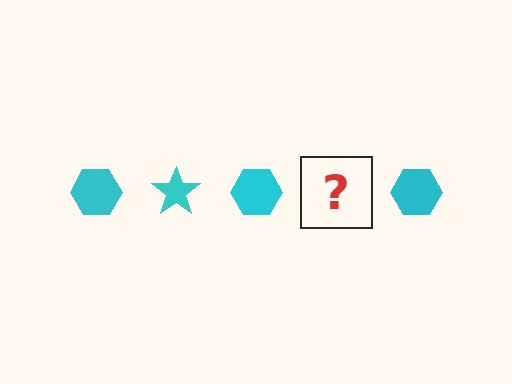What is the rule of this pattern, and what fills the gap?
The rule is that the pattern cycles through hexagon, star shapes in cyan. The gap should be filled with a cyan star.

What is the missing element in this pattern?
The missing element is a cyan star.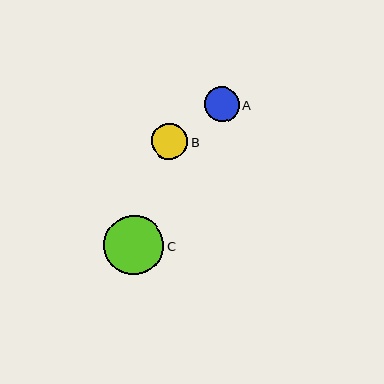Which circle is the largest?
Circle C is the largest with a size of approximately 60 pixels.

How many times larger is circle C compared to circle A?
Circle C is approximately 1.7 times the size of circle A.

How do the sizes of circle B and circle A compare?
Circle B and circle A are approximately the same size.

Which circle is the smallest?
Circle A is the smallest with a size of approximately 35 pixels.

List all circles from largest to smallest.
From largest to smallest: C, B, A.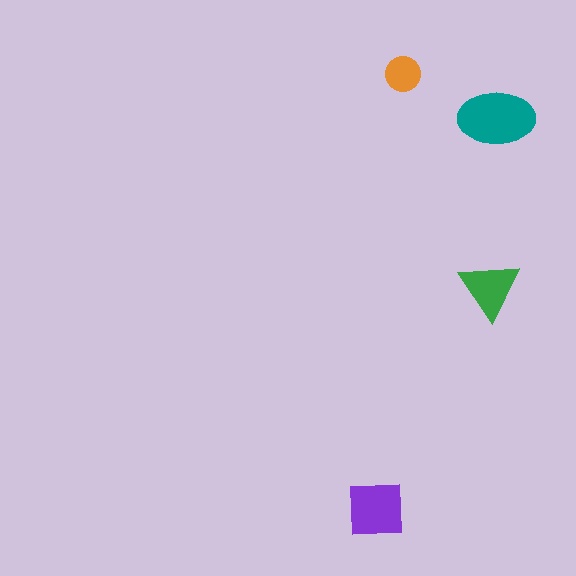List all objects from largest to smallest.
The teal ellipse, the purple square, the green triangle, the orange circle.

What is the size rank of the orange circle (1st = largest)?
4th.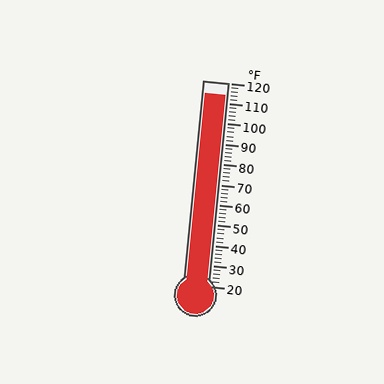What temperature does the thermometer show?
The thermometer shows approximately 114°F.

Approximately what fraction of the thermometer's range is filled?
The thermometer is filled to approximately 95% of its range.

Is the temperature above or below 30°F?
The temperature is above 30°F.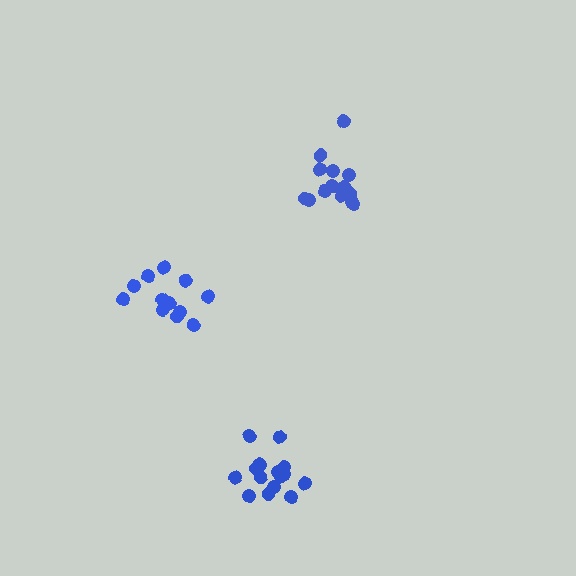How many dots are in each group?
Group 1: 17 dots, Group 2: 12 dots, Group 3: 16 dots (45 total).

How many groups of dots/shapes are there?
There are 3 groups.